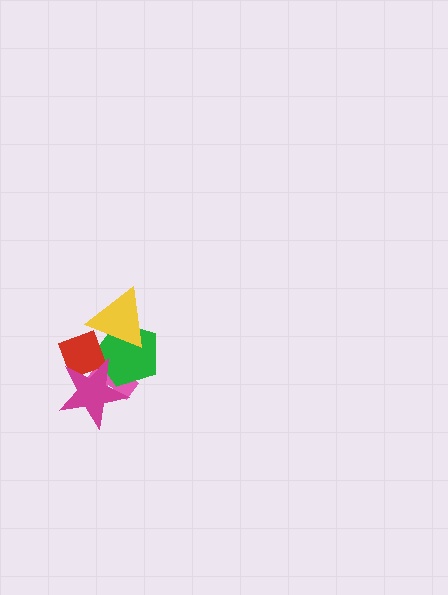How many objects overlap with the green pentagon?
4 objects overlap with the green pentagon.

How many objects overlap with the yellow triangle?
3 objects overlap with the yellow triangle.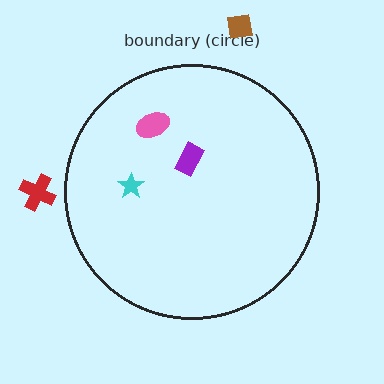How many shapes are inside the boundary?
3 inside, 2 outside.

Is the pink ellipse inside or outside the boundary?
Inside.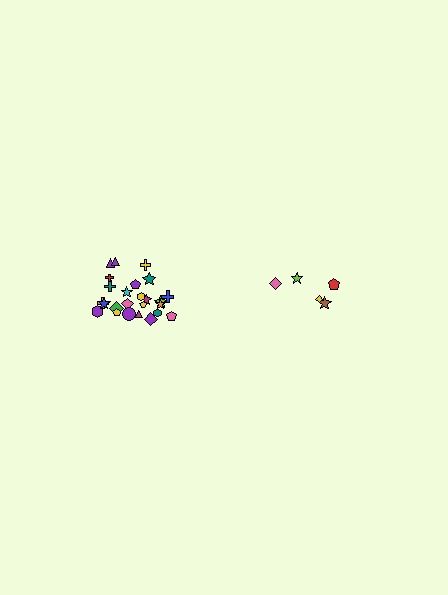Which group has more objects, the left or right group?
The left group.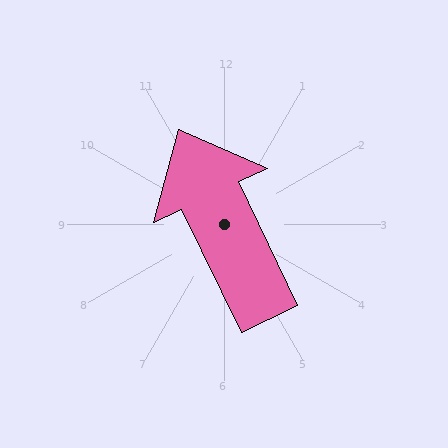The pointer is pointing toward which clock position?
Roughly 11 o'clock.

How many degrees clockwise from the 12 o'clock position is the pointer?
Approximately 334 degrees.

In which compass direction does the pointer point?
Northwest.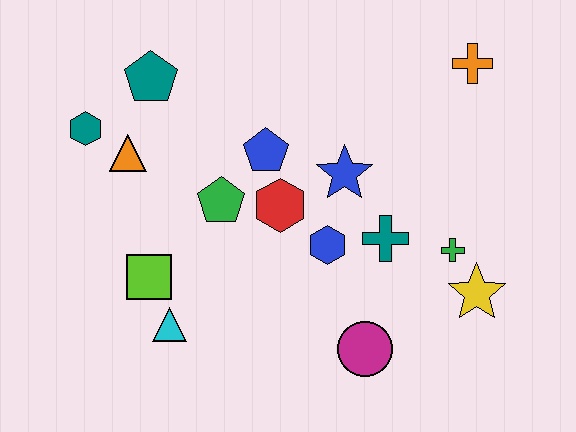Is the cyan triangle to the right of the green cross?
No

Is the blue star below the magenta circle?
No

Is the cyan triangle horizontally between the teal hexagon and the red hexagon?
Yes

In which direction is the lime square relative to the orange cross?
The lime square is to the left of the orange cross.